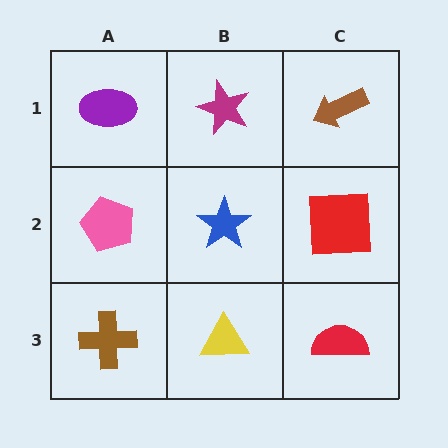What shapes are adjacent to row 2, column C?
A brown arrow (row 1, column C), a red semicircle (row 3, column C), a blue star (row 2, column B).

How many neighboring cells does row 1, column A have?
2.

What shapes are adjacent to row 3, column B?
A blue star (row 2, column B), a brown cross (row 3, column A), a red semicircle (row 3, column C).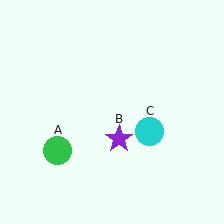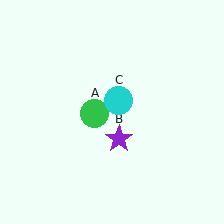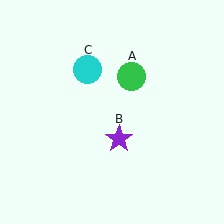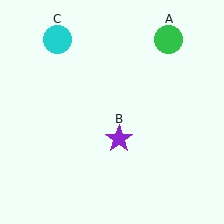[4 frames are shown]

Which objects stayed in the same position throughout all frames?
Purple star (object B) remained stationary.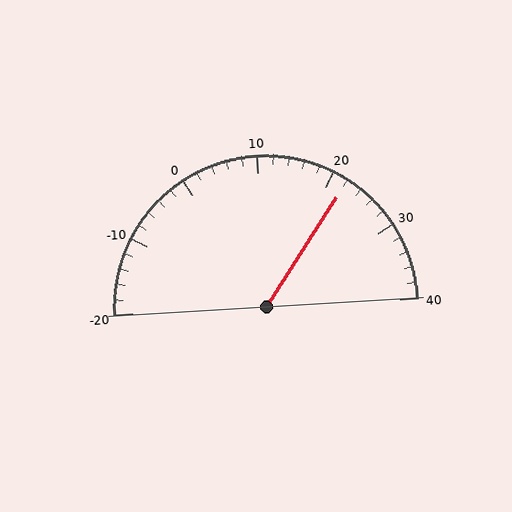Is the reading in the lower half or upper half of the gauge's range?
The reading is in the upper half of the range (-20 to 40).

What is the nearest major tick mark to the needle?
The nearest major tick mark is 20.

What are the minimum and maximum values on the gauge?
The gauge ranges from -20 to 40.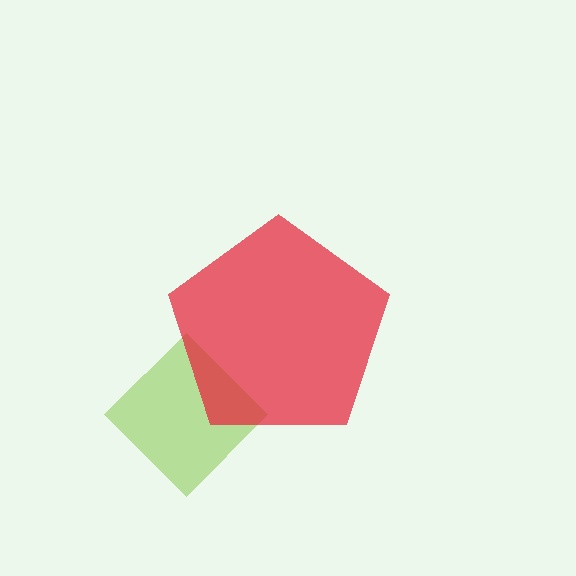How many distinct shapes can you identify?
There are 2 distinct shapes: a lime diamond, a red pentagon.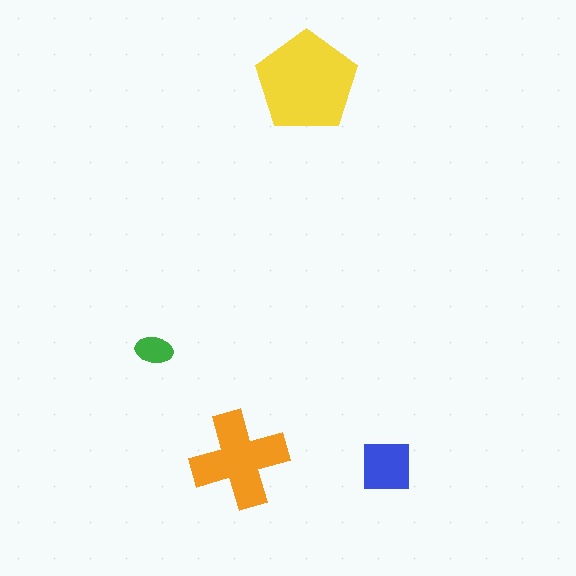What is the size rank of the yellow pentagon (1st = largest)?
1st.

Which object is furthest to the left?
The green ellipse is leftmost.